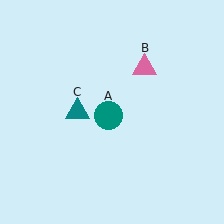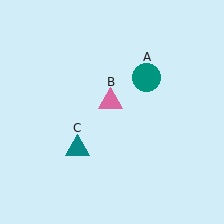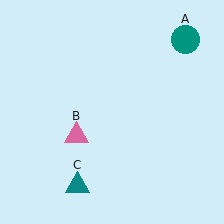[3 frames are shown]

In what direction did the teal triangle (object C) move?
The teal triangle (object C) moved down.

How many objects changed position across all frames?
3 objects changed position: teal circle (object A), pink triangle (object B), teal triangle (object C).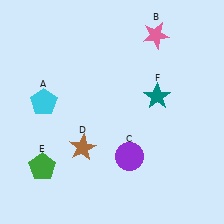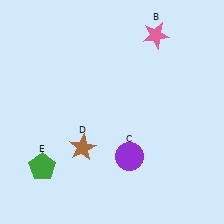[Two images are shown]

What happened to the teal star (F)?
The teal star (F) was removed in Image 2. It was in the top-right area of Image 1.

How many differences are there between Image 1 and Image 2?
There are 2 differences between the two images.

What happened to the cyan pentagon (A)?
The cyan pentagon (A) was removed in Image 2. It was in the top-left area of Image 1.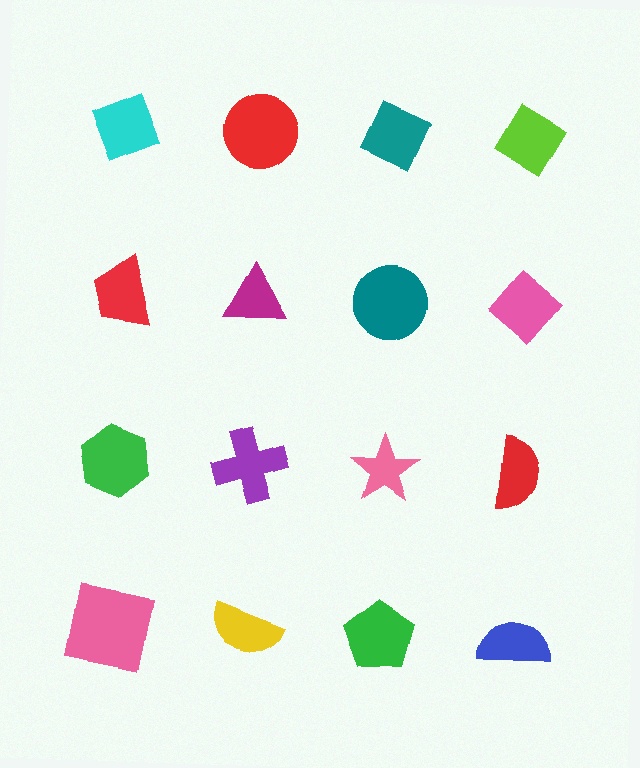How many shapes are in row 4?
4 shapes.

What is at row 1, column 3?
A teal diamond.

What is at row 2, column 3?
A teal circle.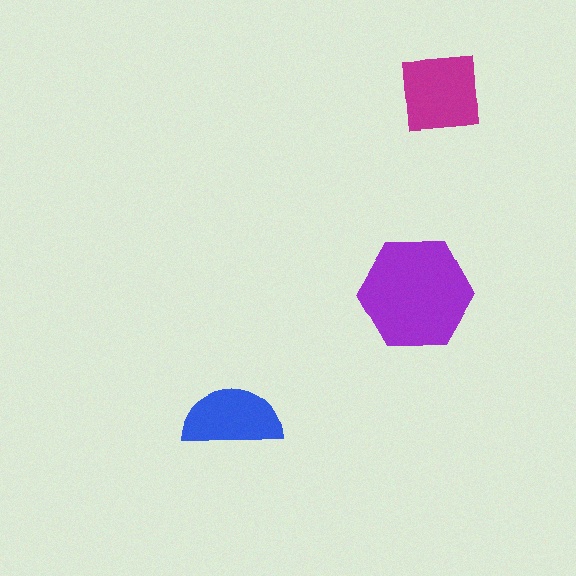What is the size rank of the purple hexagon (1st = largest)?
1st.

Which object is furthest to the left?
The blue semicircle is leftmost.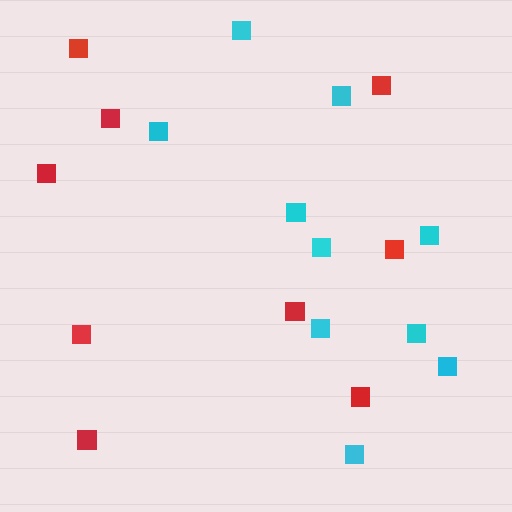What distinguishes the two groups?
There are 2 groups: one group of red squares (9) and one group of cyan squares (10).